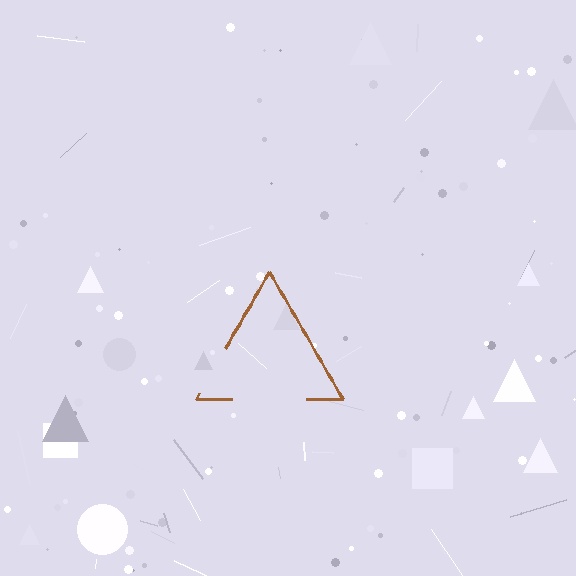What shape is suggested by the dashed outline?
The dashed outline suggests a triangle.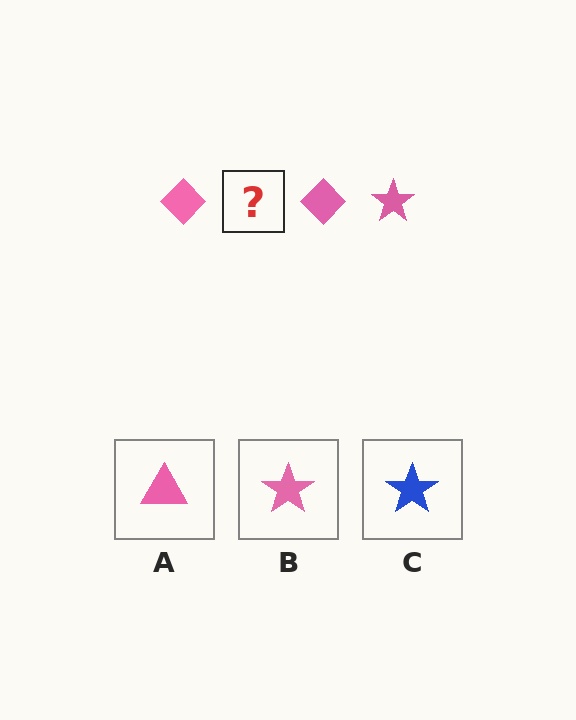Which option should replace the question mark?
Option B.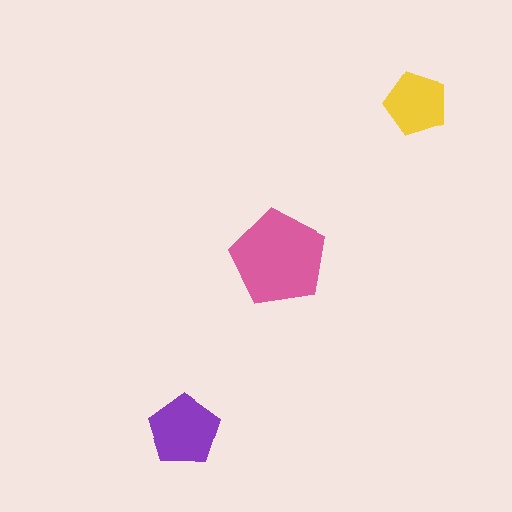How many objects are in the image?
There are 3 objects in the image.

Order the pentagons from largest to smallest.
the pink one, the purple one, the yellow one.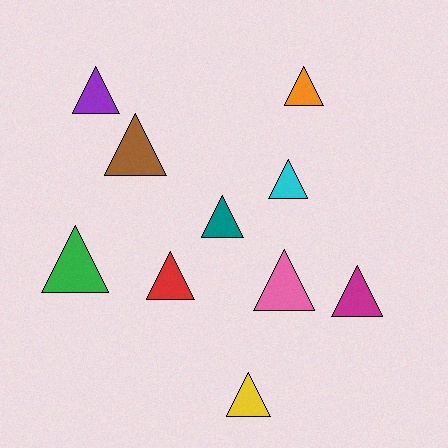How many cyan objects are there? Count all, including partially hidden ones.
There is 1 cyan object.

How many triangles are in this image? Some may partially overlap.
There are 10 triangles.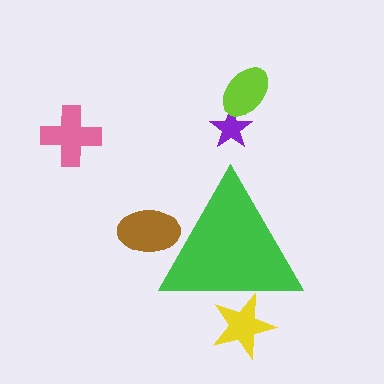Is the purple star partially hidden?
No, the purple star is fully visible.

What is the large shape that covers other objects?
A green triangle.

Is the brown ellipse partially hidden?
Yes, the brown ellipse is partially hidden behind the green triangle.